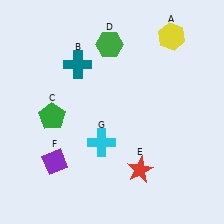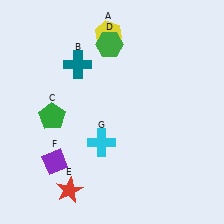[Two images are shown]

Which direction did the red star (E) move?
The red star (E) moved left.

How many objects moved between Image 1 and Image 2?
2 objects moved between the two images.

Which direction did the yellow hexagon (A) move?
The yellow hexagon (A) moved left.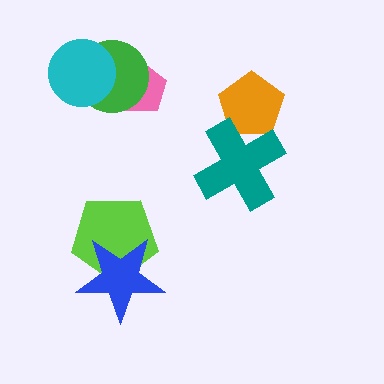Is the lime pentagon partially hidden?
Yes, it is partially covered by another shape.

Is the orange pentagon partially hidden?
Yes, it is partially covered by another shape.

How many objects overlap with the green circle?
2 objects overlap with the green circle.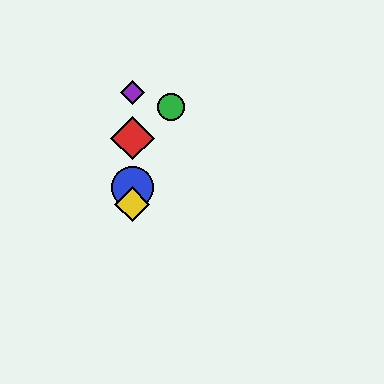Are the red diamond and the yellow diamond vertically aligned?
Yes, both are at x≈132.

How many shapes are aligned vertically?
4 shapes (the red diamond, the blue circle, the yellow diamond, the purple diamond) are aligned vertically.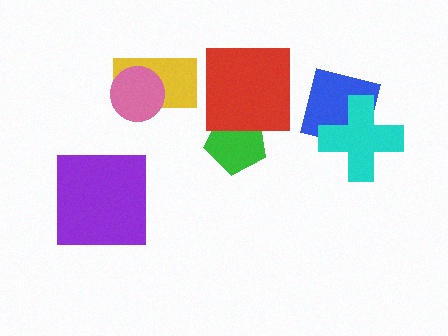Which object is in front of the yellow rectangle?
The pink circle is in front of the yellow rectangle.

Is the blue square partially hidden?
Yes, it is partially covered by another shape.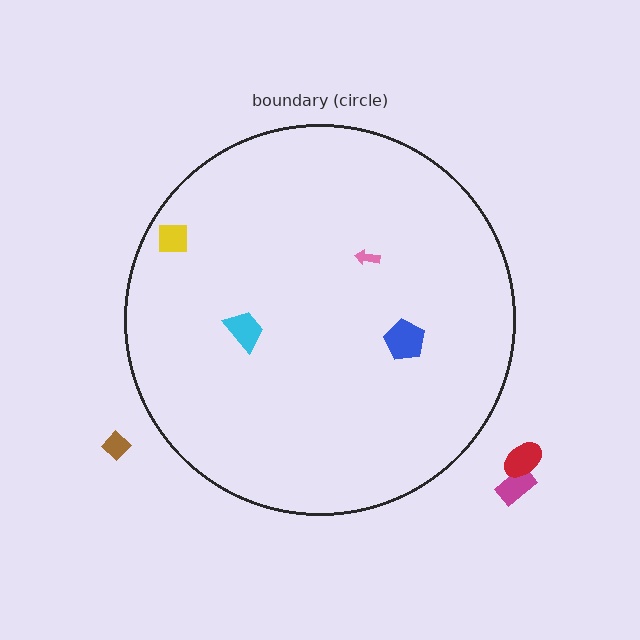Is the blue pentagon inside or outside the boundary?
Inside.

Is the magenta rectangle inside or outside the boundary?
Outside.